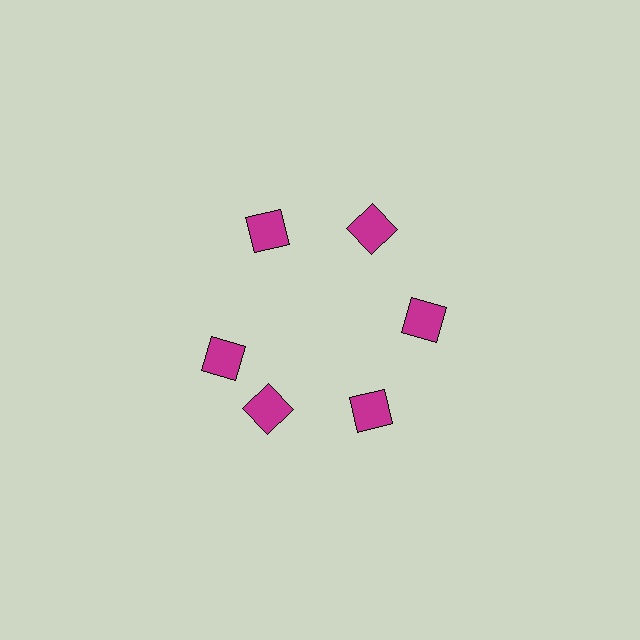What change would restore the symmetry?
The symmetry would be restored by rotating it back into even spacing with its neighbors so that all 6 squares sit at equal angles and equal distance from the center.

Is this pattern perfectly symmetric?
No. The 6 magenta squares are arranged in a ring, but one element near the 9 o'clock position is rotated out of alignment along the ring, breaking the 6-fold rotational symmetry.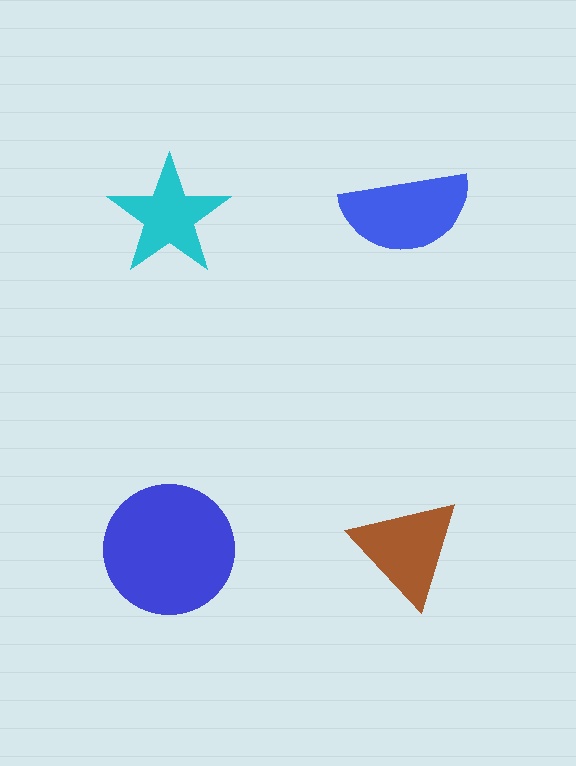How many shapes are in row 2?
2 shapes.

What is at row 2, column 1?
A blue circle.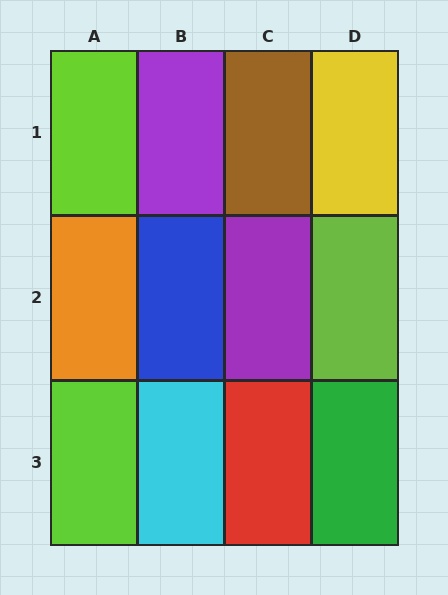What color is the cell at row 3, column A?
Lime.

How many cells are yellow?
1 cell is yellow.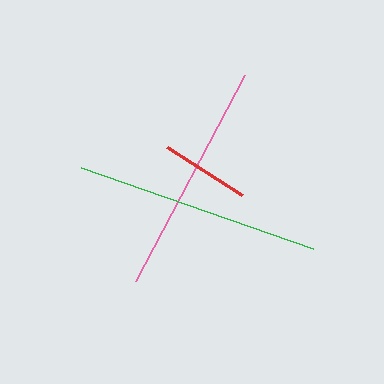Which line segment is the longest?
The green line is the longest at approximately 246 pixels.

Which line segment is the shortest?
The red line is the shortest at approximately 89 pixels.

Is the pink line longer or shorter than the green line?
The green line is longer than the pink line.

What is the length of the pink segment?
The pink segment is approximately 233 pixels long.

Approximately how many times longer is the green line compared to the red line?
The green line is approximately 2.7 times the length of the red line.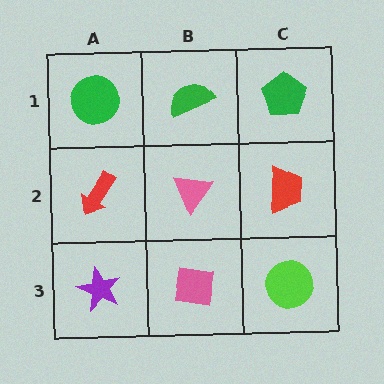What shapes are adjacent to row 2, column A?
A green circle (row 1, column A), a purple star (row 3, column A), a pink triangle (row 2, column B).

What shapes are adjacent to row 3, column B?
A pink triangle (row 2, column B), a purple star (row 3, column A), a lime circle (row 3, column C).